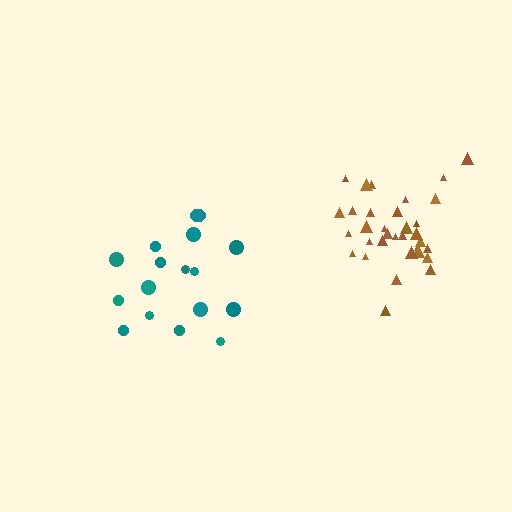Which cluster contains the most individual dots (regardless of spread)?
Brown (33).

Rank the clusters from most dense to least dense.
brown, teal.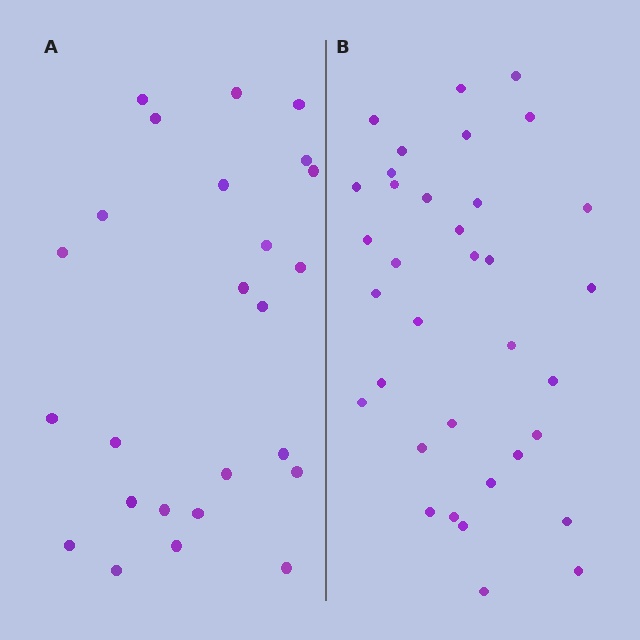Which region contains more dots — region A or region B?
Region B (the right region) has more dots.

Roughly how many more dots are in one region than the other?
Region B has roughly 10 or so more dots than region A.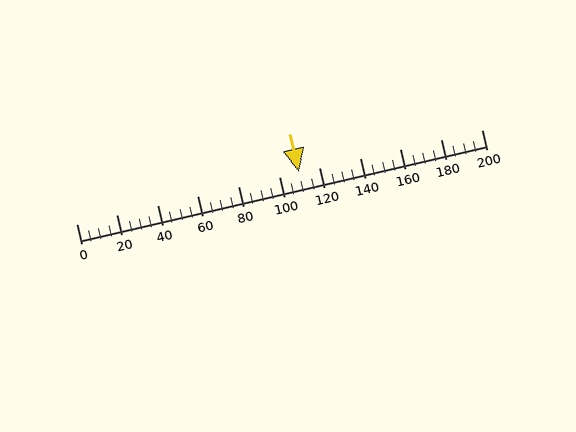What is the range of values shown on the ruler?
The ruler shows values from 0 to 200.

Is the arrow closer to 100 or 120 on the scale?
The arrow is closer to 120.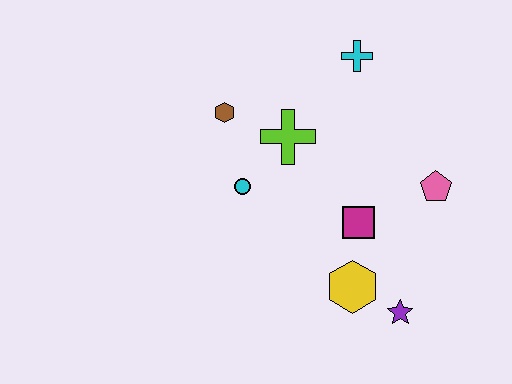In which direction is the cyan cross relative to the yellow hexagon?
The cyan cross is above the yellow hexagon.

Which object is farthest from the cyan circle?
The purple star is farthest from the cyan circle.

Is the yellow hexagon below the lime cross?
Yes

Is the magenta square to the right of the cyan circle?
Yes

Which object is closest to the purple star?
The yellow hexagon is closest to the purple star.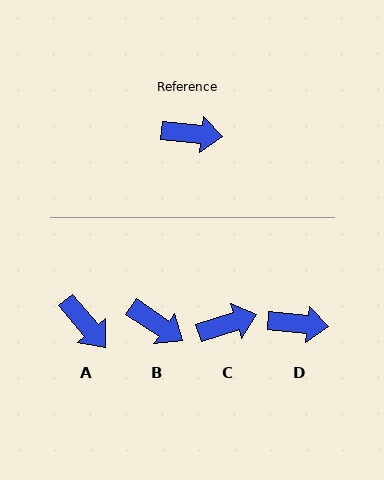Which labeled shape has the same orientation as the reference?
D.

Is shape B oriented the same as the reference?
No, it is off by about 28 degrees.